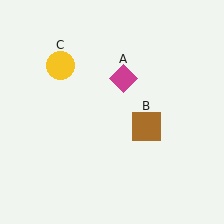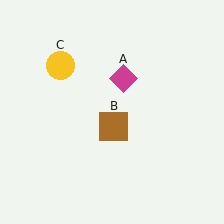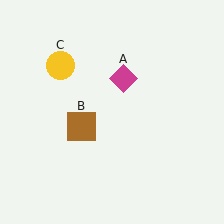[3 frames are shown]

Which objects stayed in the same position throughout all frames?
Magenta diamond (object A) and yellow circle (object C) remained stationary.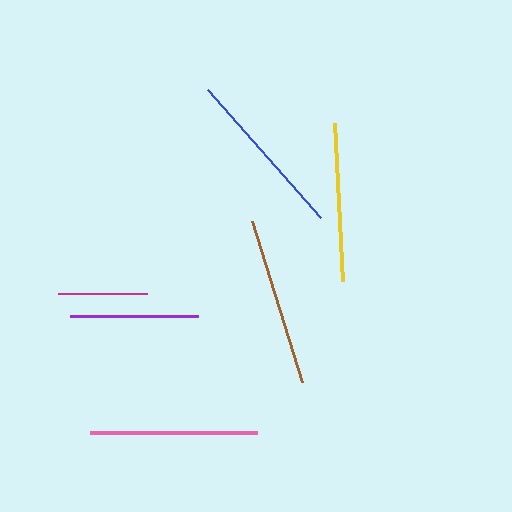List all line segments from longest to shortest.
From longest to shortest: blue, brown, pink, yellow, purple, magenta.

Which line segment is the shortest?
The magenta line is the shortest at approximately 88 pixels.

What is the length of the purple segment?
The purple segment is approximately 127 pixels long.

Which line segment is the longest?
The blue line is the longest at approximately 171 pixels.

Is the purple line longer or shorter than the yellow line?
The yellow line is longer than the purple line.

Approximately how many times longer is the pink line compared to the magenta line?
The pink line is approximately 1.9 times the length of the magenta line.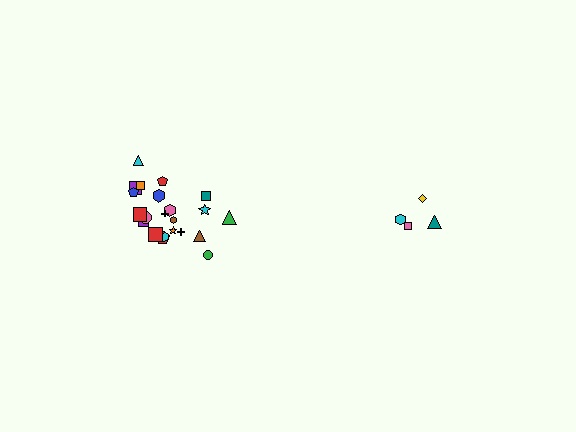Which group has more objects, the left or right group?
The left group.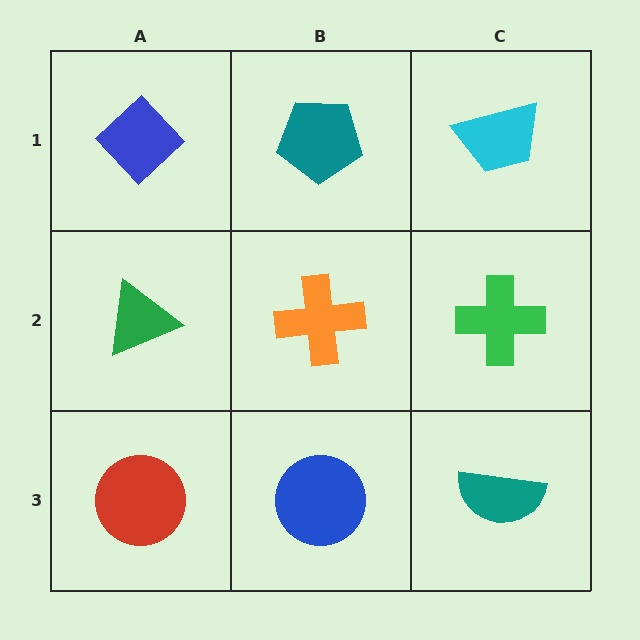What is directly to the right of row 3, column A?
A blue circle.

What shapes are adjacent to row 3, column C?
A green cross (row 2, column C), a blue circle (row 3, column B).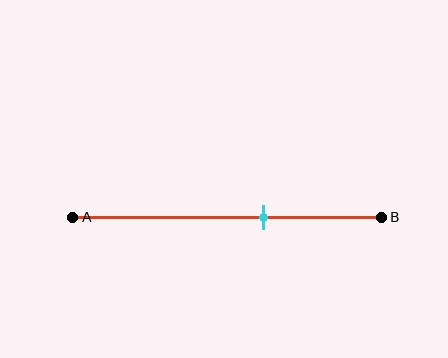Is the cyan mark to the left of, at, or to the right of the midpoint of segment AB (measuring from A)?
The cyan mark is to the right of the midpoint of segment AB.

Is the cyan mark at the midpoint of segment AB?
No, the mark is at about 60% from A, not at the 50% midpoint.